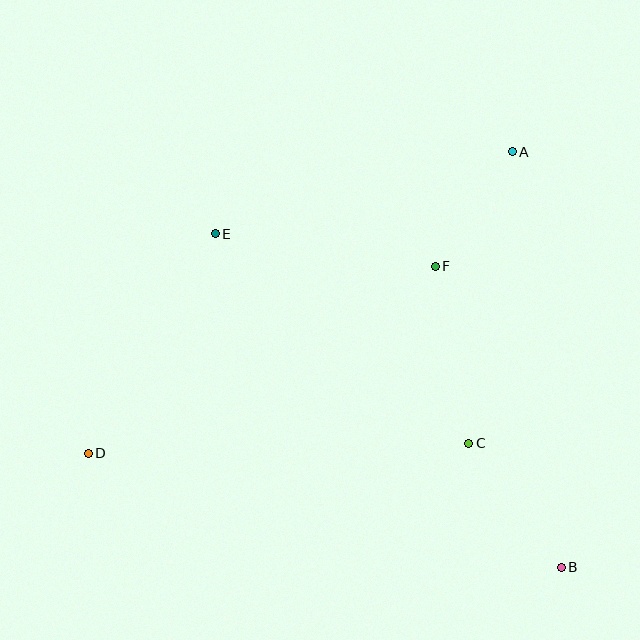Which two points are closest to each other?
Points A and F are closest to each other.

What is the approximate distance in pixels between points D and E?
The distance between D and E is approximately 254 pixels.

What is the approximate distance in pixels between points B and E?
The distance between B and E is approximately 481 pixels.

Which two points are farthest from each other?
Points A and D are farthest from each other.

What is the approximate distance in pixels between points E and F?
The distance between E and F is approximately 222 pixels.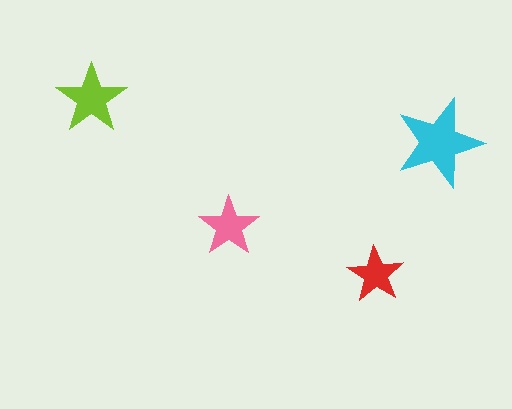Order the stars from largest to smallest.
the cyan one, the lime one, the pink one, the red one.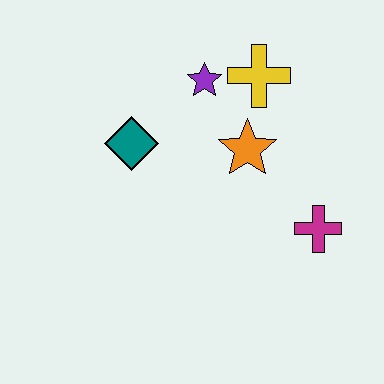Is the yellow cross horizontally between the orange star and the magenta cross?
Yes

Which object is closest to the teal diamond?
The purple star is closest to the teal diamond.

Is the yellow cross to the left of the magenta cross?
Yes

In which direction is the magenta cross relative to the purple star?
The magenta cross is below the purple star.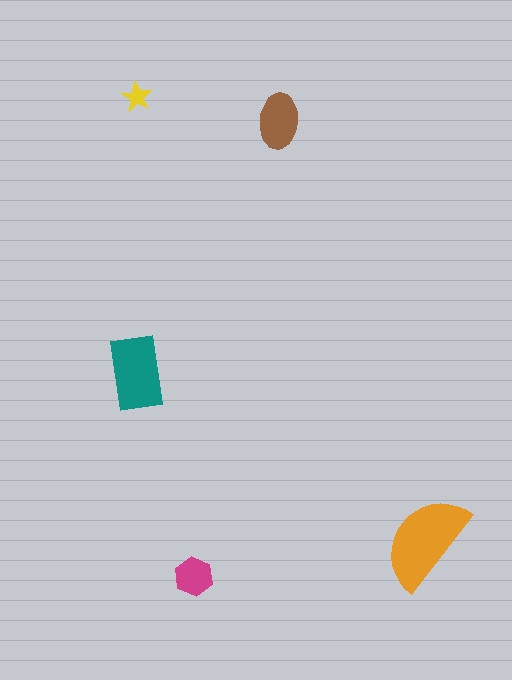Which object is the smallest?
The yellow star.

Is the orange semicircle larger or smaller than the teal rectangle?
Larger.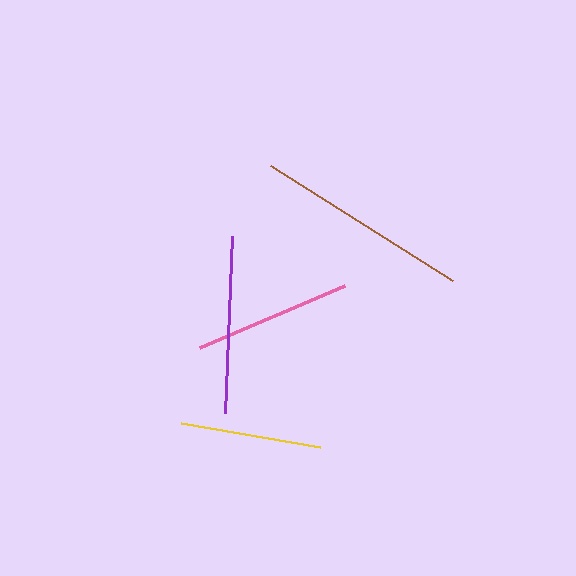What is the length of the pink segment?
The pink segment is approximately 157 pixels long.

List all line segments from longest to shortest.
From longest to shortest: brown, purple, pink, yellow.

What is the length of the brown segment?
The brown segment is approximately 215 pixels long.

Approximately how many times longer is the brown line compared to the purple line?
The brown line is approximately 1.2 times the length of the purple line.